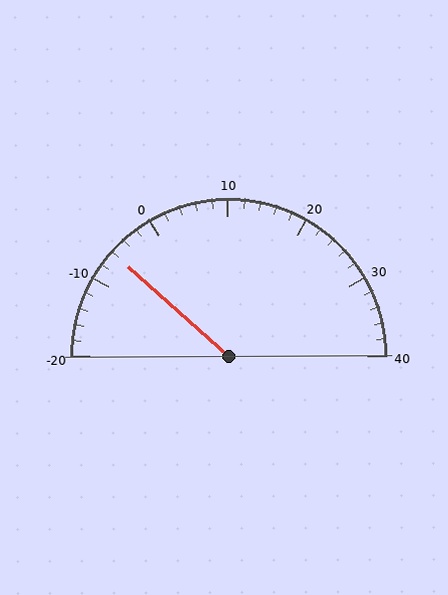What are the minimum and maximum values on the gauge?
The gauge ranges from -20 to 40.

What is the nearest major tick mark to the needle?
The nearest major tick mark is -10.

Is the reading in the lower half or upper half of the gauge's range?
The reading is in the lower half of the range (-20 to 40).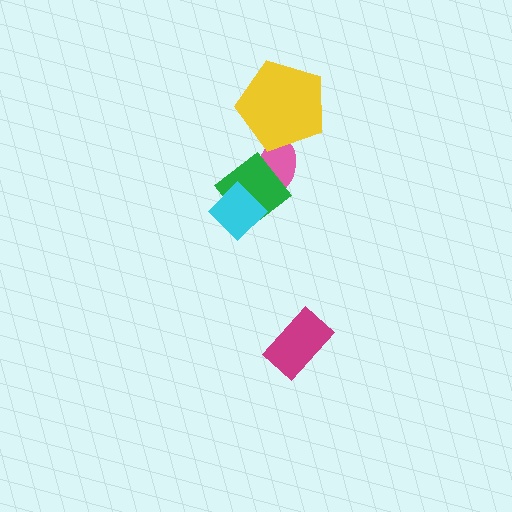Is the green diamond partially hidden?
Yes, it is partially covered by another shape.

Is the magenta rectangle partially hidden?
No, no other shape covers it.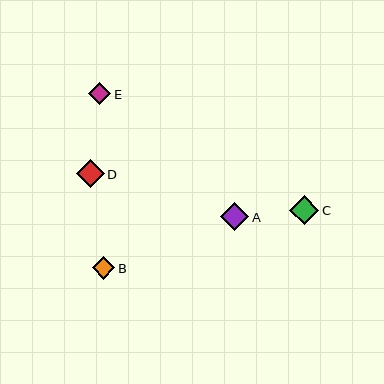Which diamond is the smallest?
Diamond E is the smallest with a size of approximately 22 pixels.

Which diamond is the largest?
Diamond C is the largest with a size of approximately 29 pixels.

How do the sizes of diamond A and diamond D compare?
Diamond A and diamond D are approximately the same size.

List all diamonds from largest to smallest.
From largest to smallest: C, A, D, B, E.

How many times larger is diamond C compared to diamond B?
Diamond C is approximately 1.3 times the size of diamond B.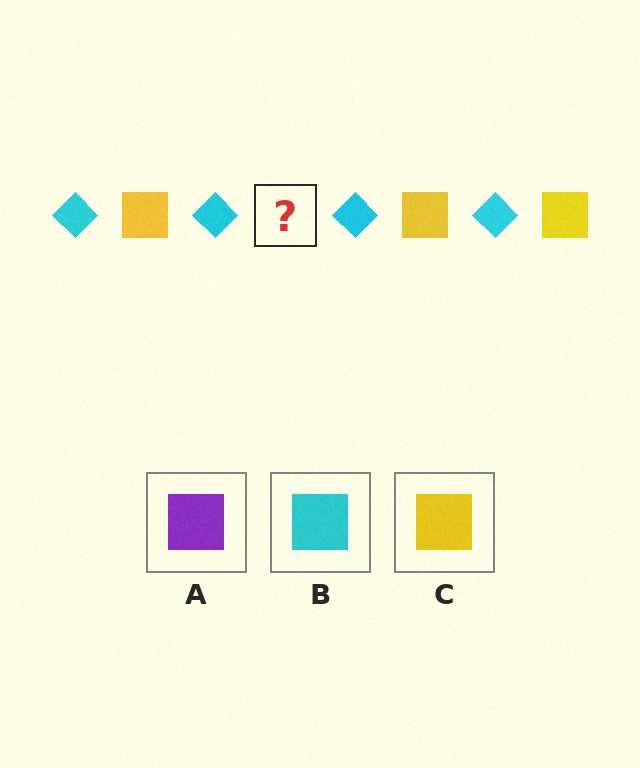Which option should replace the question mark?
Option C.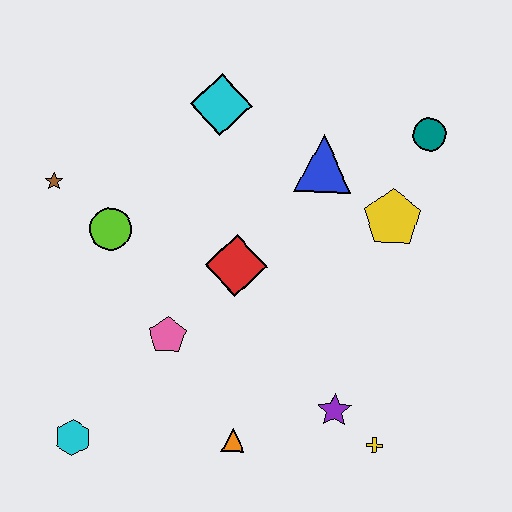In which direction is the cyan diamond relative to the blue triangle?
The cyan diamond is to the left of the blue triangle.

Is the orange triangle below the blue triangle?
Yes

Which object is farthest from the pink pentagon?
The teal circle is farthest from the pink pentagon.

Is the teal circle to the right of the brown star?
Yes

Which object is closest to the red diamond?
The pink pentagon is closest to the red diamond.